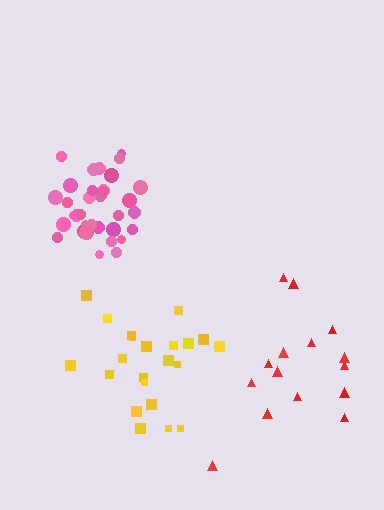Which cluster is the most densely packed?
Pink.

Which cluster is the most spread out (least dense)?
Red.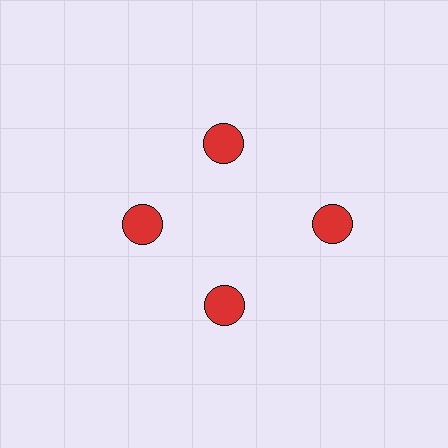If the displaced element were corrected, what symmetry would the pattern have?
It would have 4-fold rotational symmetry — the pattern would map onto itself every 90 degrees.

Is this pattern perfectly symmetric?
No. The 4 red circles are arranged in a ring, but one element near the 3 o'clock position is pushed outward from the center, breaking the 4-fold rotational symmetry.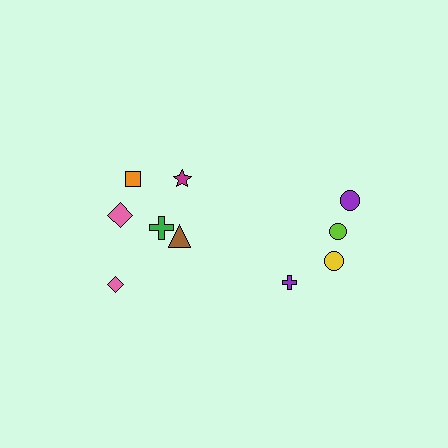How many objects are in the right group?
There are 4 objects.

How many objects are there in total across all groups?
There are 10 objects.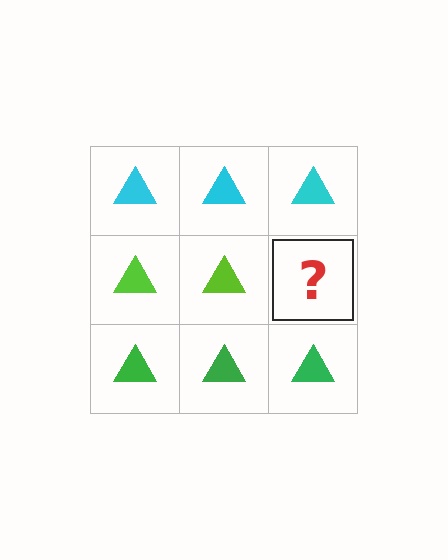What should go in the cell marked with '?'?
The missing cell should contain a lime triangle.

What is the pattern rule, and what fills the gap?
The rule is that each row has a consistent color. The gap should be filled with a lime triangle.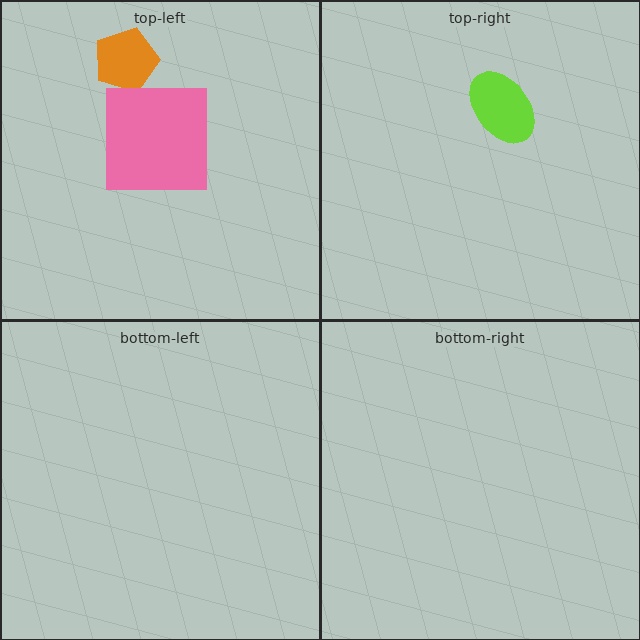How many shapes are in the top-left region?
2.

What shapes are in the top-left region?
The orange pentagon, the pink square.